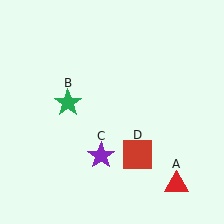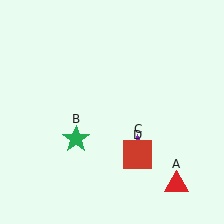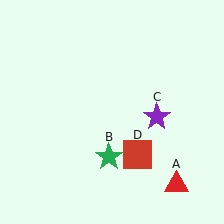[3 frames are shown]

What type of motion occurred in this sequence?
The green star (object B), purple star (object C) rotated counterclockwise around the center of the scene.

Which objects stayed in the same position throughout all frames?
Red triangle (object A) and red square (object D) remained stationary.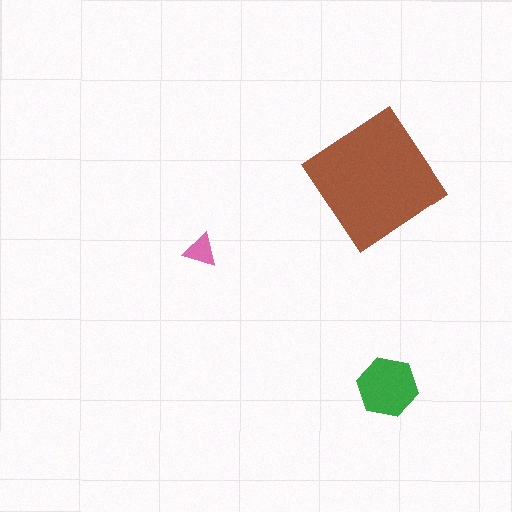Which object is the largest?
The brown diamond.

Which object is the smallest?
The pink triangle.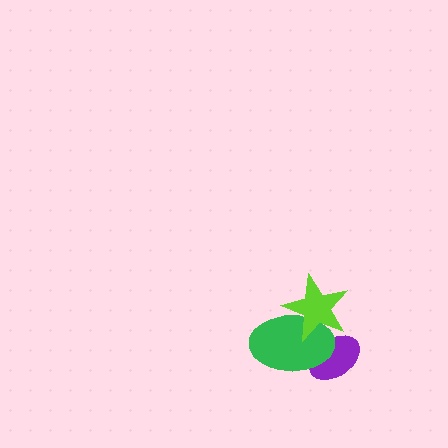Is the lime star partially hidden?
No, no other shape covers it.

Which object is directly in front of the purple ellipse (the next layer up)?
The green ellipse is directly in front of the purple ellipse.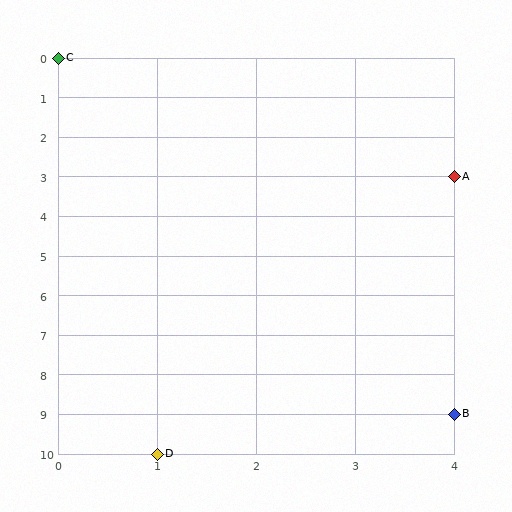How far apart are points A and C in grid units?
Points A and C are 4 columns and 3 rows apart (about 5.0 grid units diagonally).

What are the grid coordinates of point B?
Point B is at grid coordinates (4, 9).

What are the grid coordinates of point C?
Point C is at grid coordinates (0, 0).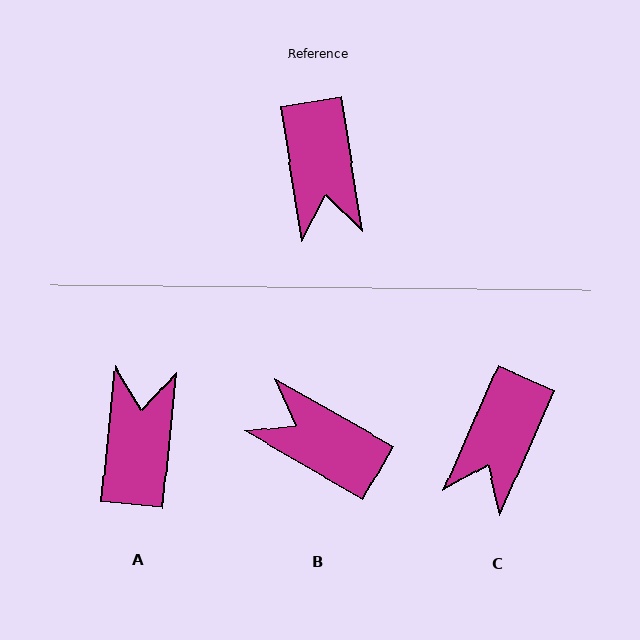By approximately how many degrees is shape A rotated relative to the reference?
Approximately 165 degrees counter-clockwise.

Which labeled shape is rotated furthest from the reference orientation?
A, about 165 degrees away.